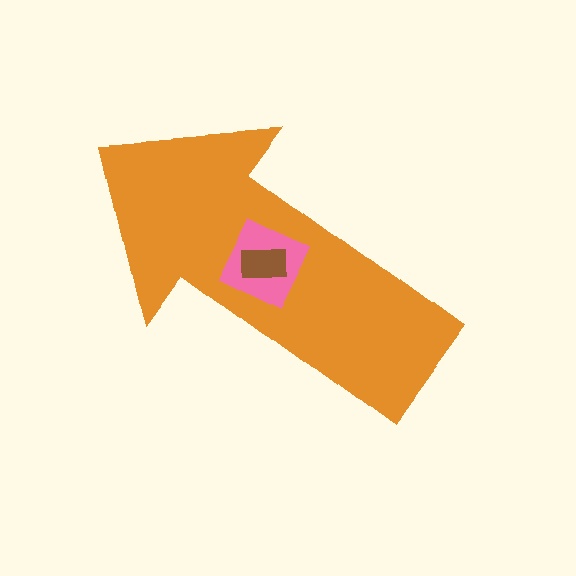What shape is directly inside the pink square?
The brown rectangle.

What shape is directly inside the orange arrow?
The pink square.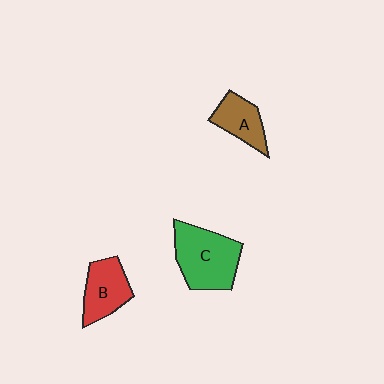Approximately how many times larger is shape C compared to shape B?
Approximately 1.5 times.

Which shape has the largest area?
Shape C (green).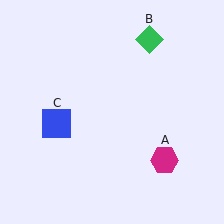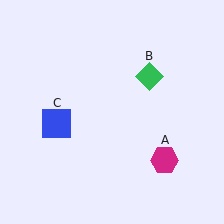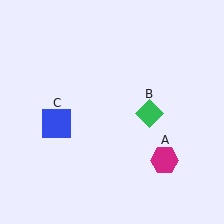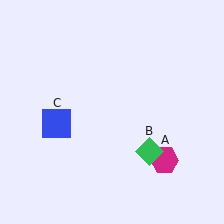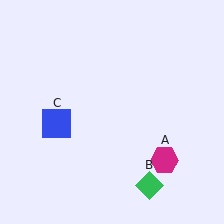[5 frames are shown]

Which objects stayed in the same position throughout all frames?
Magenta hexagon (object A) and blue square (object C) remained stationary.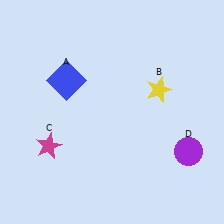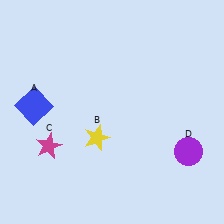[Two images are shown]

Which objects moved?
The objects that moved are: the blue square (A), the yellow star (B).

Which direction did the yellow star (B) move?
The yellow star (B) moved left.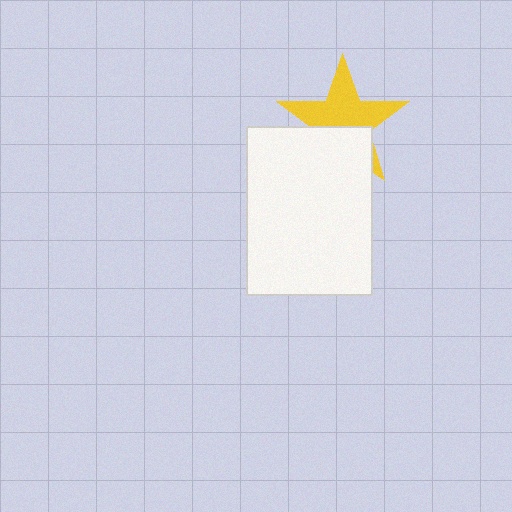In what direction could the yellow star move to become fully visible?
The yellow star could move up. That would shift it out from behind the white rectangle entirely.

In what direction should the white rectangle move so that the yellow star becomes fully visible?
The white rectangle should move down. That is the shortest direction to clear the overlap and leave the yellow star fully visible.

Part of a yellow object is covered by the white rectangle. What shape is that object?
It is a star.